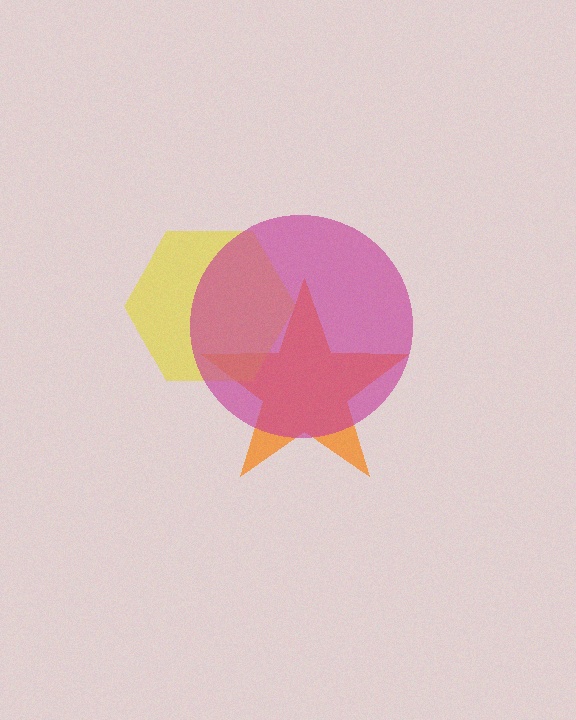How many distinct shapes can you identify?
There are 3 distinct shapes: an orange star, a yellow hexagon, a magenta circle.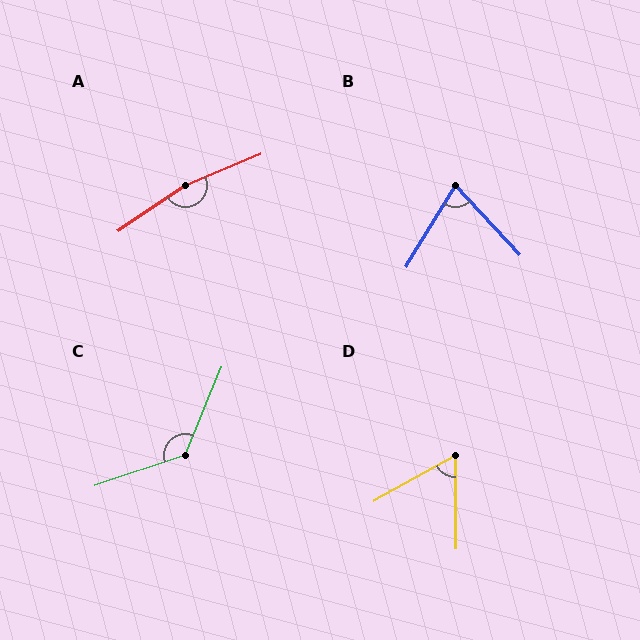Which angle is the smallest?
D, at approximately 61 degrees.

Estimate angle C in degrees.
Approximately 131 degrees.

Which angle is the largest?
A, at approximately 169 degrees.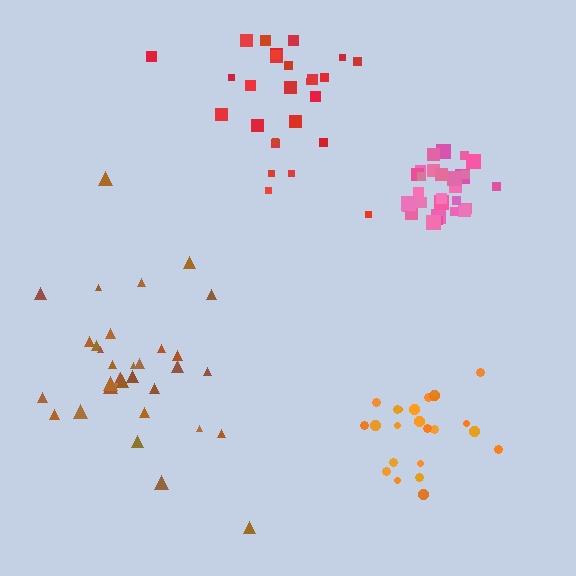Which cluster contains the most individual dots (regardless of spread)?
Brown (33).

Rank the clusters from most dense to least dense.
pink, orange, red, brown.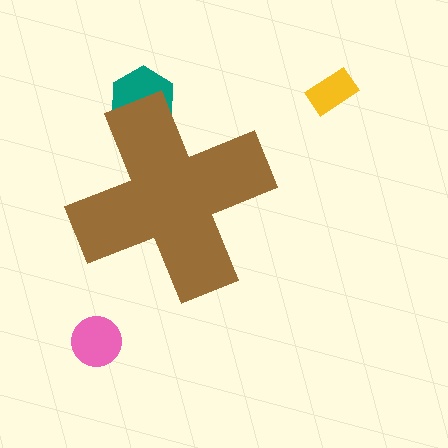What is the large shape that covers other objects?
A brown cross.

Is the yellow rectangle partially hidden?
No, the yellow rectangle is fully visible.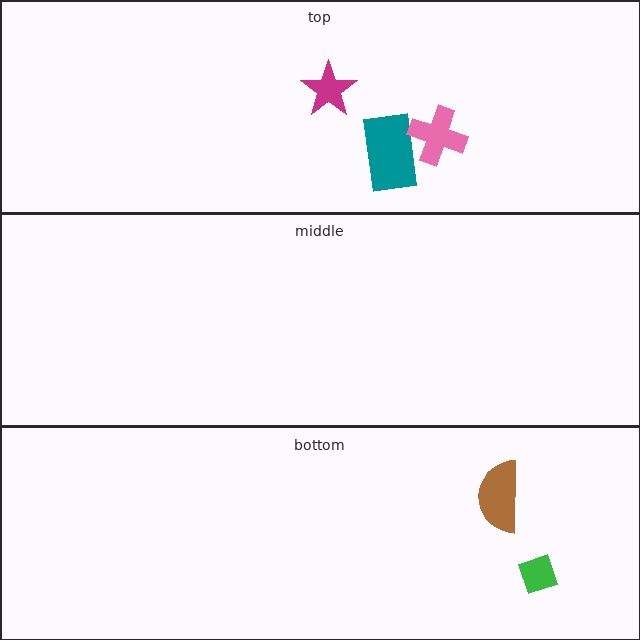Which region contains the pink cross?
The top region.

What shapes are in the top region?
The magenta star, the teal rectangle, the pink cross.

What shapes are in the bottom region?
The green diamond, the brown semicircle.